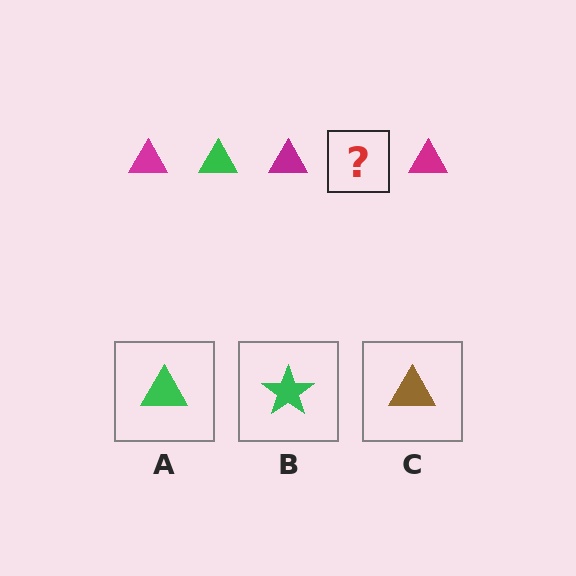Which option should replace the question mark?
Option A.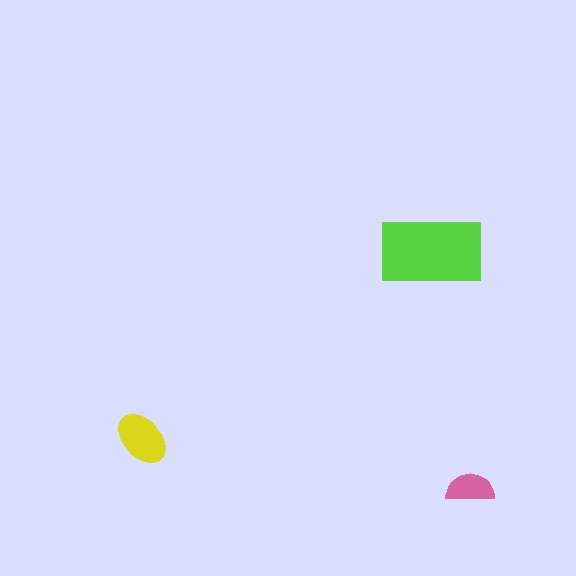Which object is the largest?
The lime rectangle.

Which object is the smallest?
The pink semicircle.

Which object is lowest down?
The pink semicircle is bottommost.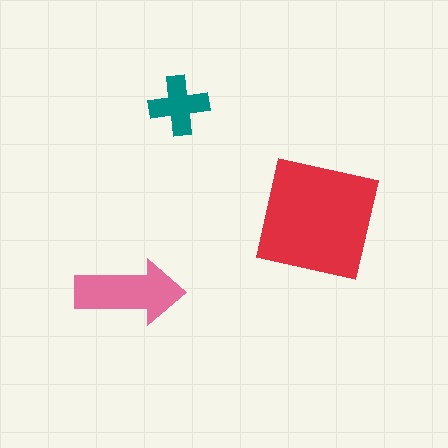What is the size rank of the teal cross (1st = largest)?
3rd.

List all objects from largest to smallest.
The red square, the pink arrow, the teal cross.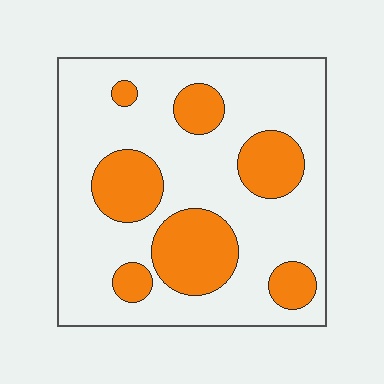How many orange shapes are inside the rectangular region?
7.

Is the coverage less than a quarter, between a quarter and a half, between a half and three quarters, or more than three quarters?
Between a quarter and a half.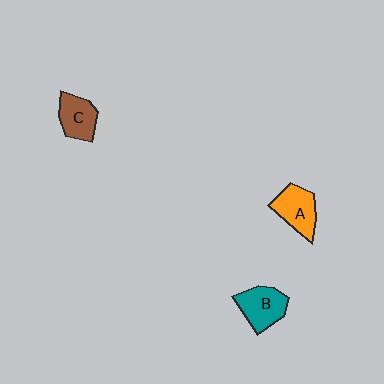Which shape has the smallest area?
Shape C (brown).